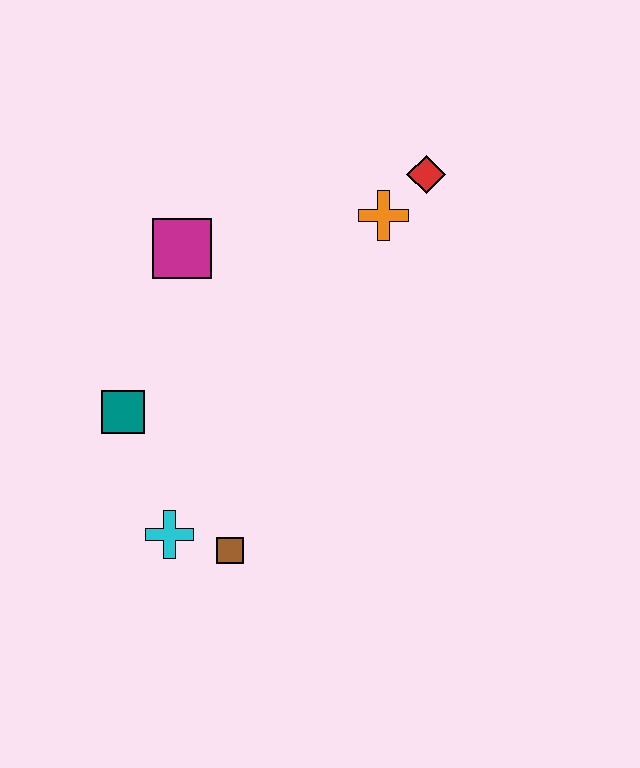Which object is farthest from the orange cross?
The cyan cross is farthest from the orange cross.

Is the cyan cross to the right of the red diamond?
No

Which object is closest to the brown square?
The cyan cross is closest to the brown square.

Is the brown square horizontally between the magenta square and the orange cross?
Yes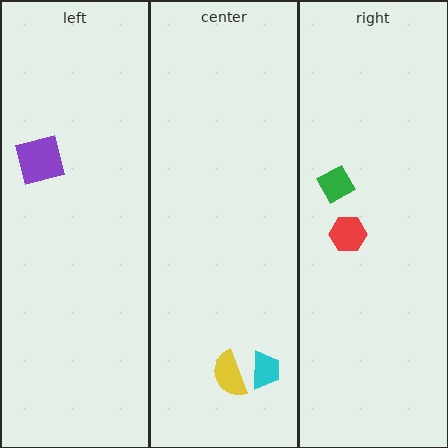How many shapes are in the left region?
1.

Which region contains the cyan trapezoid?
The center region.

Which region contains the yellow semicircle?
The center region.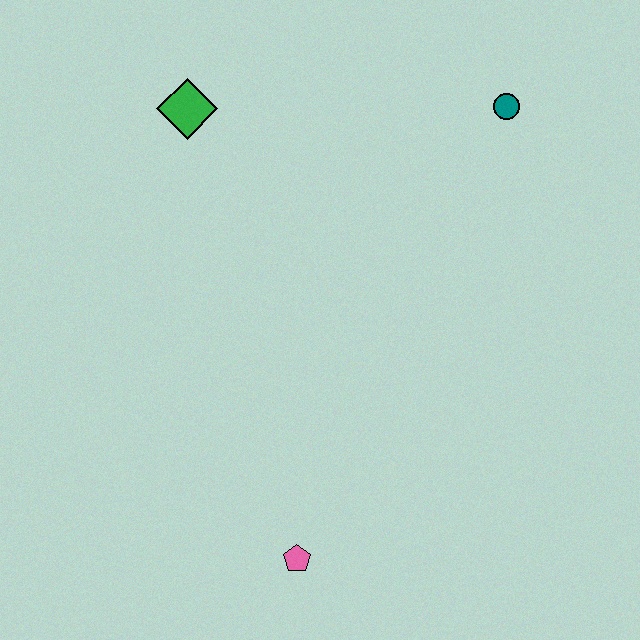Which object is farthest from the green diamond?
The pink pentagon is farthest from the green diamond.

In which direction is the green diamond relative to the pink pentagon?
The green diamond is above the pink pentagon.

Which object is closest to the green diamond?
The teal circle is closest to the green diamond.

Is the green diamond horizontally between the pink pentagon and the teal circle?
No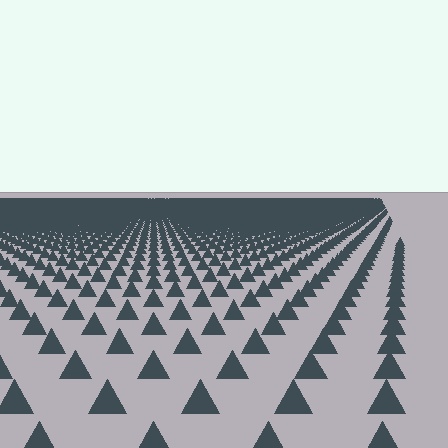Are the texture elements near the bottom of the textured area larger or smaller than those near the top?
Larger. Near the bottom, elements are closer to the viewer and appear at a bigger on-screen size.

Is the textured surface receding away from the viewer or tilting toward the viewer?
The surface is receding away from the viewer. Texture elements get smaller and denser toward the top.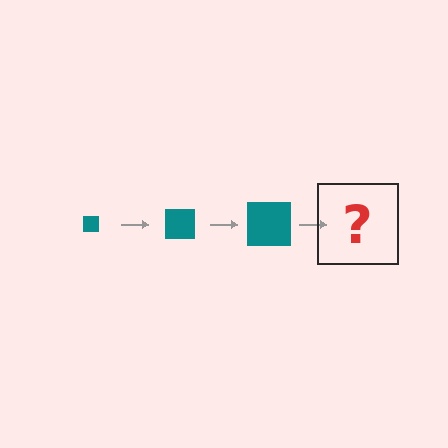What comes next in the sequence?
The next element should be a teal square, larger than the previous one.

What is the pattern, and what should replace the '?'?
The pattern is that the square gets progressively larger each step. The '?' should be a teal square, larger than the previous one.